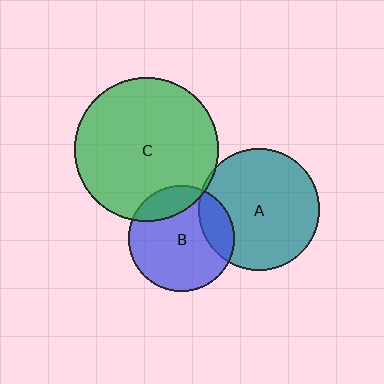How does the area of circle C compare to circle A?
Approximately 1.4 times.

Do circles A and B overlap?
Yes.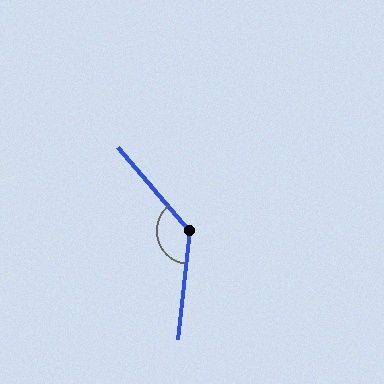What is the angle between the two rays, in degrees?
Approximately 133 degrees.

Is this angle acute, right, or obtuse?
It is obtuse.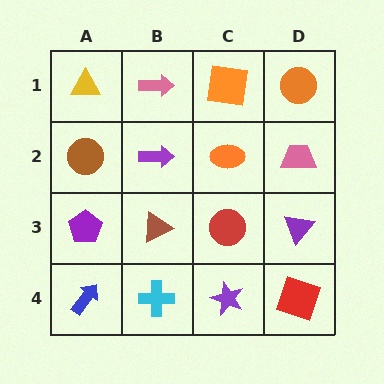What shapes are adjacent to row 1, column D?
A pink trapezoid (row 2, column D), an orange square (row 1, column C).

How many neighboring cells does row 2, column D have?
3.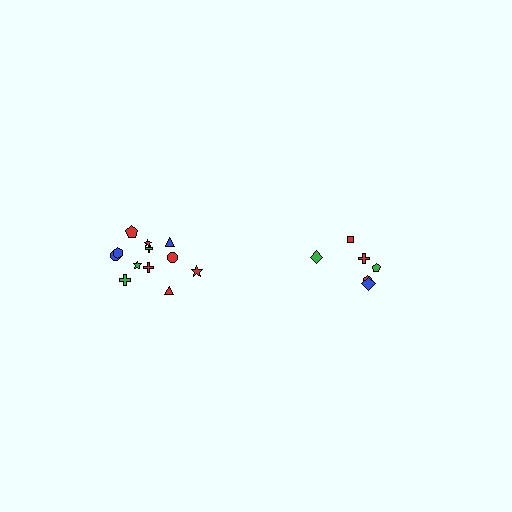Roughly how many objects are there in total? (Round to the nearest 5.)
Roughly 20 objects in total.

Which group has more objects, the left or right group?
The left group.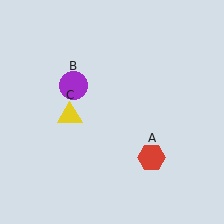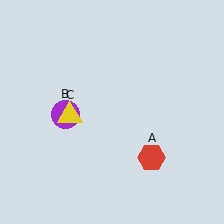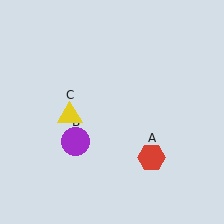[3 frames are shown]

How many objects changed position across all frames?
1 object changed position: purple circle (object B).